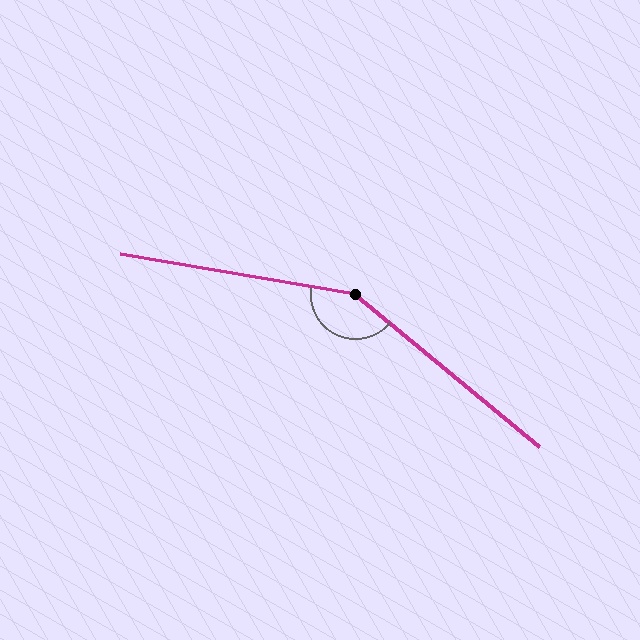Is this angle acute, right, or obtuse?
It is obtuse.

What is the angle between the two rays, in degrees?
Approximately 150 degrees.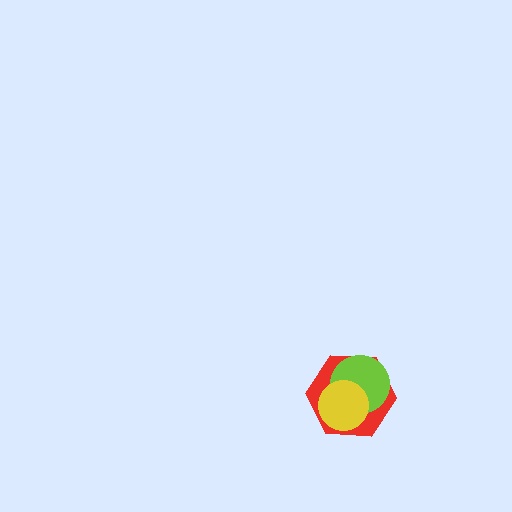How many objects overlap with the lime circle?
2 objects overlap with the lime circle.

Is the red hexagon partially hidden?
Yes, it is partially covered by another shape.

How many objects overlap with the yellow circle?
2 objects overlap with the yellow circle.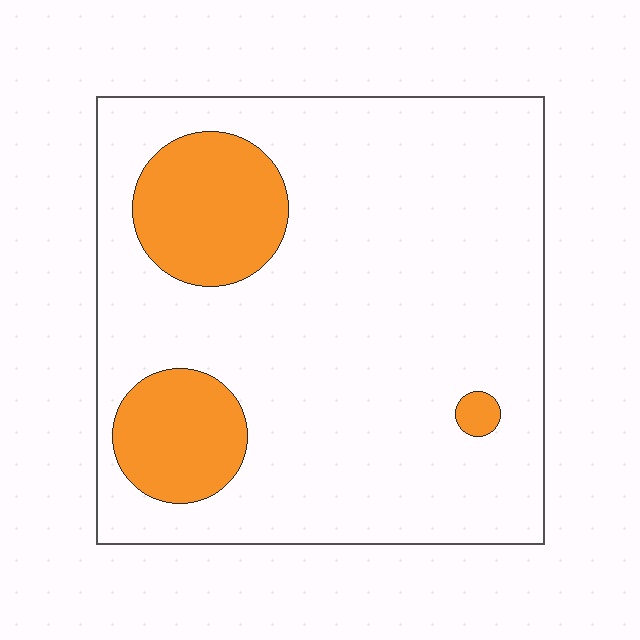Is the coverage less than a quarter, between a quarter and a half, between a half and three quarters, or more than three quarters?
Less than a quarter.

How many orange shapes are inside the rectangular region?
3.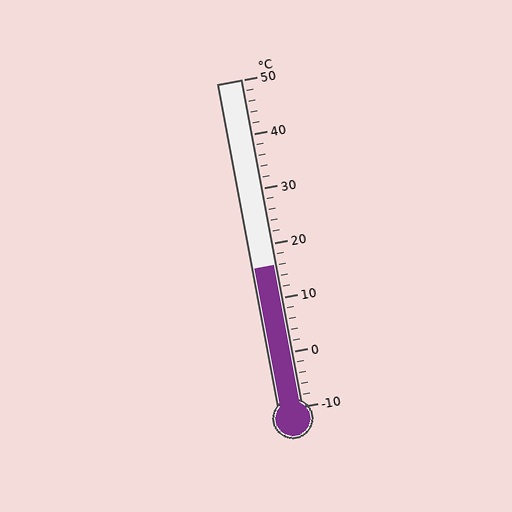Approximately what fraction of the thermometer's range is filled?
The thermometer is filled to approximately 45% of its range.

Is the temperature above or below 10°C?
The temperature is above 10°C.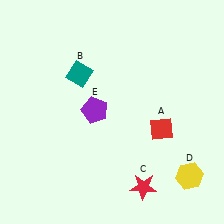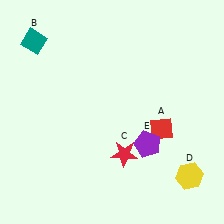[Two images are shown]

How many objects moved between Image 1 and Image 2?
3 objects moved between the two images.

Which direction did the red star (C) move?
The red star (C) moved up.